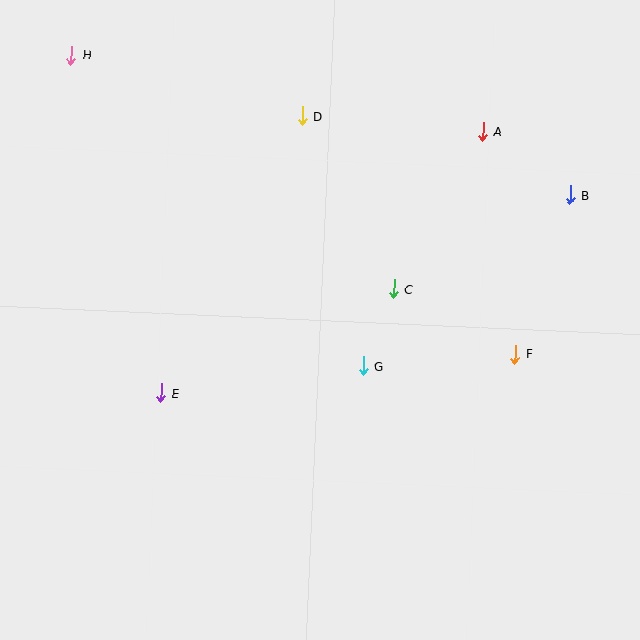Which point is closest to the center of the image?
Point G at (363, 366) is closest to the center.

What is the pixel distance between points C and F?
The distance between C and F is 138 pixels.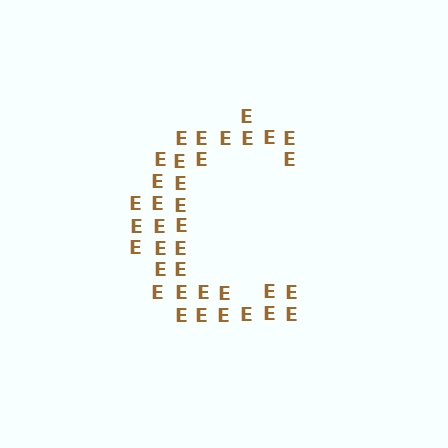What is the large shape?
The large shape is the letter C.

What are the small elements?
The small elements are letter E's.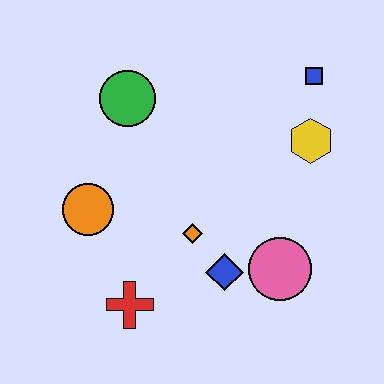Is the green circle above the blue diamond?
Yes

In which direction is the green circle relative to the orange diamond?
The green circle is above the orange diamond.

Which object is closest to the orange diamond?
The blue diamond is closest to the orange diamond.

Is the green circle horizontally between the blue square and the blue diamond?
No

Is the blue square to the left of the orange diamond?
No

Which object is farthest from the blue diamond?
The blue square is farthest from the blue diamond.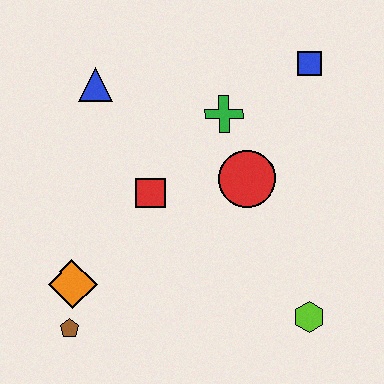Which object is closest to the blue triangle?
The red square is closest to the blue triangle.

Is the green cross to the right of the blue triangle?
Yes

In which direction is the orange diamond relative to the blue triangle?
The orange diamond is below the blue triangle.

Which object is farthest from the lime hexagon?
The blue triangle is farthest from the lime hexagon.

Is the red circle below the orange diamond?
No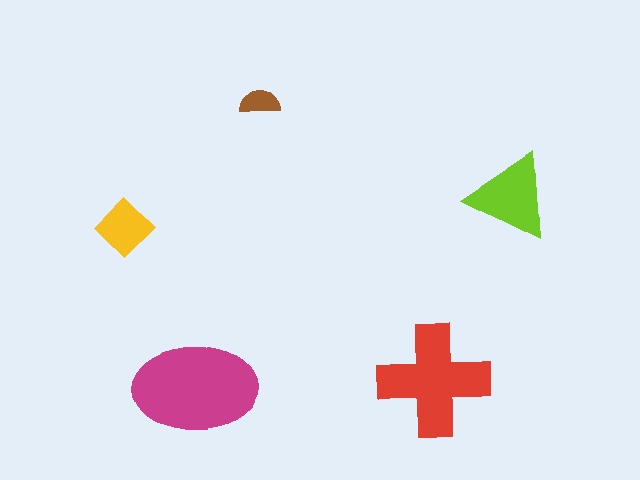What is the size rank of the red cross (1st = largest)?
2nd.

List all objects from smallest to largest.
The brown semicircle, the yellow diamond, the lime triangle, the red cross, the magenta ellipse.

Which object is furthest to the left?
The yellow diamond is leftmost.